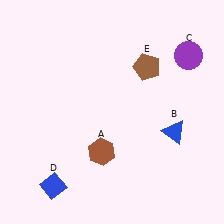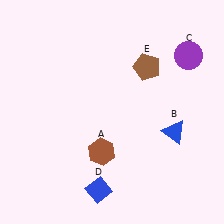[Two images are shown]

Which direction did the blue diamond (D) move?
The blue diamond (D) moved right.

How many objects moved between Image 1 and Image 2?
1 object moved between the two images.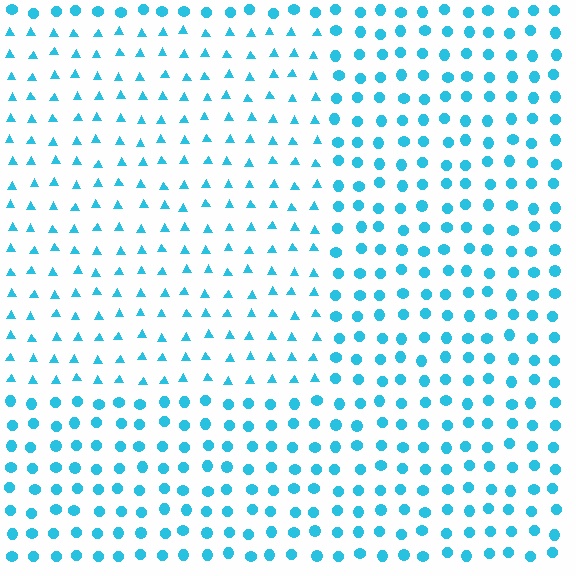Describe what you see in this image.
The image is filled with small cyan elements arranged in a uniform grid. A rectangle-shaped region contains triangles, while the surrounding area contains circles. The boundary is defined purely by the change in element shape.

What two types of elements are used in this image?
The image uses triangles inside the rectangle region and circles outside it.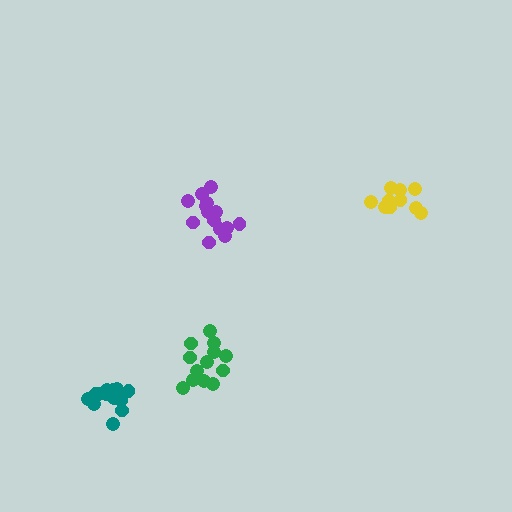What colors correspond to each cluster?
The clusters are colored: yellow, purple, teal, green.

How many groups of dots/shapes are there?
There are 4 groups.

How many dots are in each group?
Group 1: 11 dots, Group 2: 14 dots, Group 3: 16 dots, Group 4: 13 dots (54 total).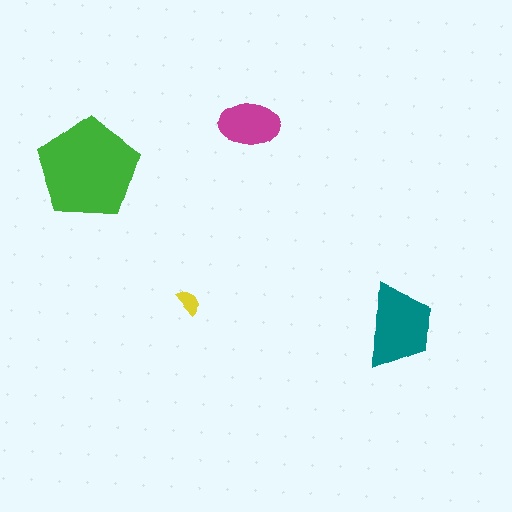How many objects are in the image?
There are 4 objects in the image.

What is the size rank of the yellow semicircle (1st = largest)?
4th.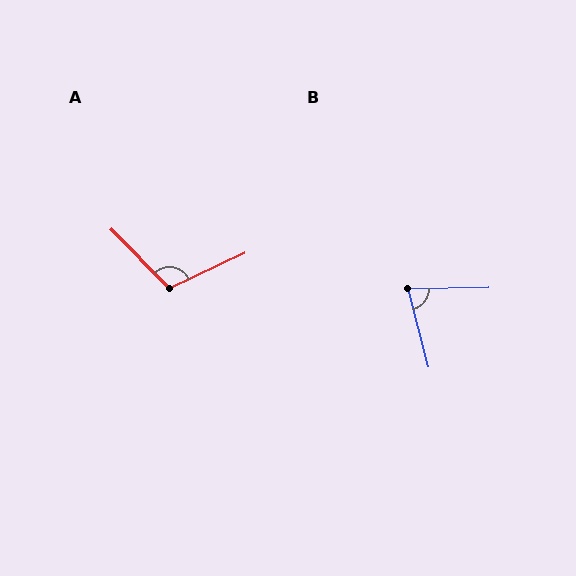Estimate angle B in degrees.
Approximately 77 degrees.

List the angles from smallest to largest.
B (77°), A (109°).